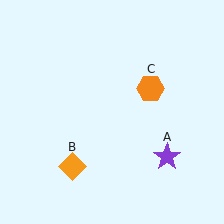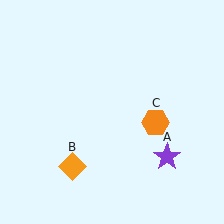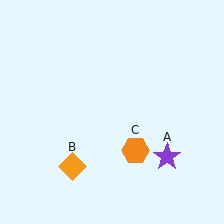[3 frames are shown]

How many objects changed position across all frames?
1 object changed position: orange hexagon (object C).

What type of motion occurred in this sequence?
The orange hexagon (object C) rotated clockwise around the center of the scene.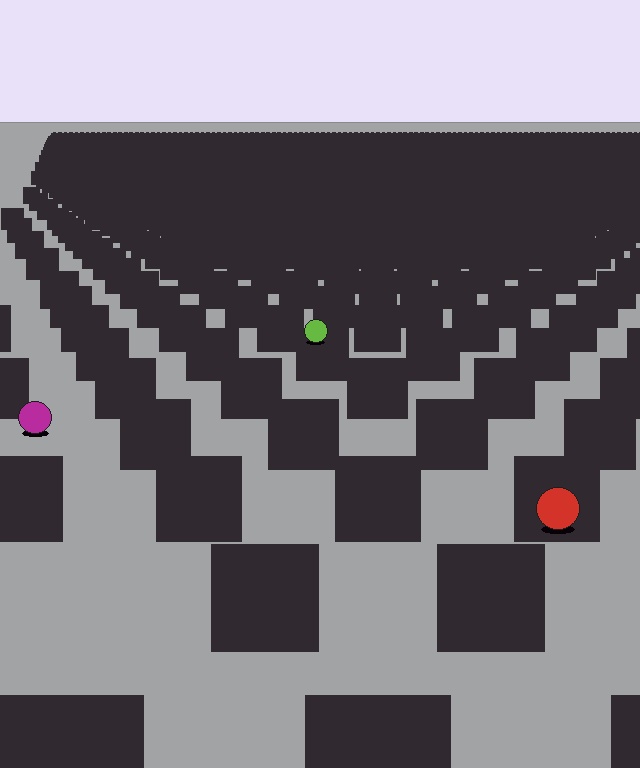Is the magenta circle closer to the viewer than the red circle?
No. The red circle is closer — you can tell from the texture gradient: the ground texture is coarser near it.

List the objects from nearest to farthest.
From nearest to farthest: the red circle, the magenta circle, the lime circle.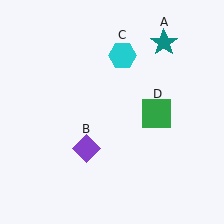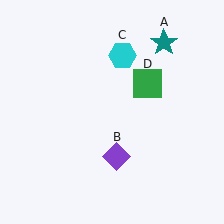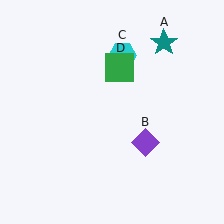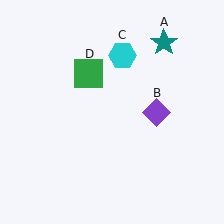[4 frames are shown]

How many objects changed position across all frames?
2 objects changed position: purple diamond (object B), green square (object D).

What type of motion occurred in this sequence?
The purple diamond (object B), green square (object D) rotated counterclockwise around the center of the scene.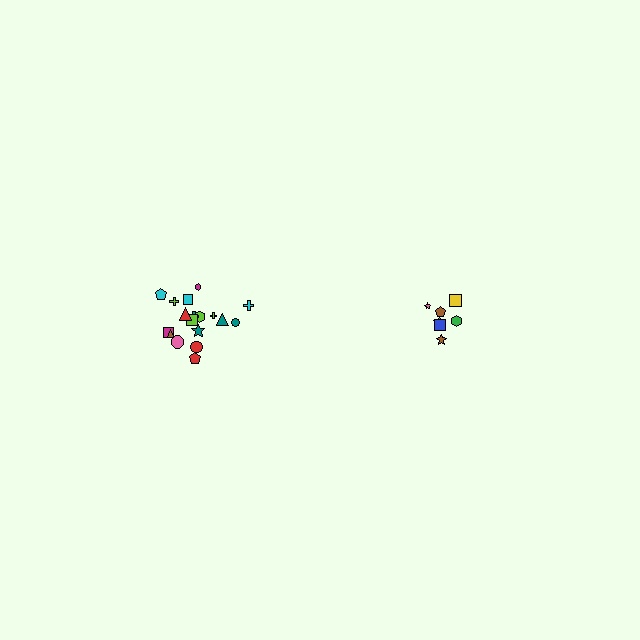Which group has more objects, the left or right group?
The left group.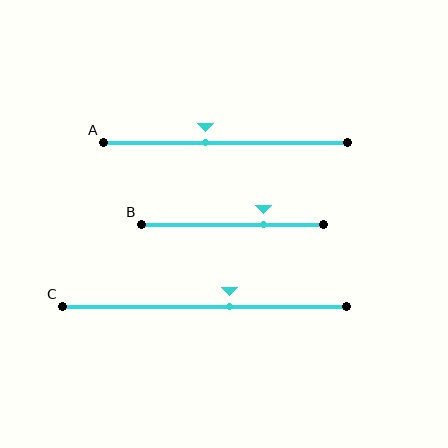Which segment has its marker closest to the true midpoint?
Segment A has its marker closest to the true midpoint.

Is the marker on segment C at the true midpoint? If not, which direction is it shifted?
No, the marker on segment C is shifted to the right by about 9% of the segment length.